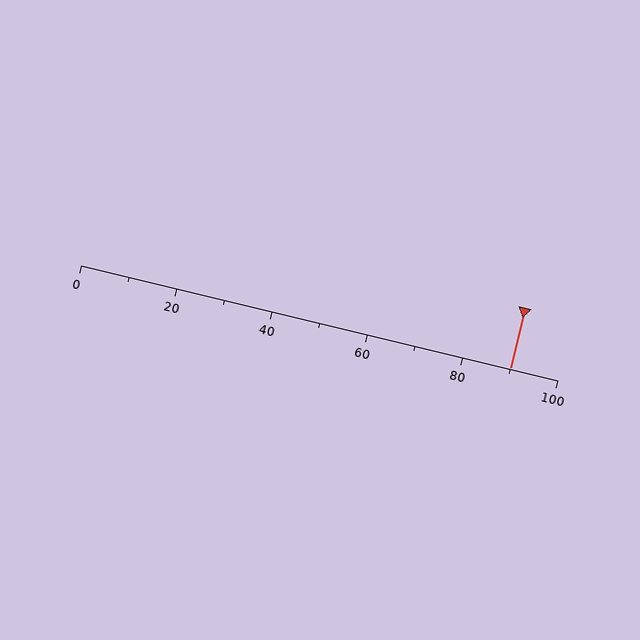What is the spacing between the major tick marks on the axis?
The major ticks are spaced 20 apart.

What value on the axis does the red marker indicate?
The marker indicates approximately 90.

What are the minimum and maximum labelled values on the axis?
The axis runs from 0 to 100.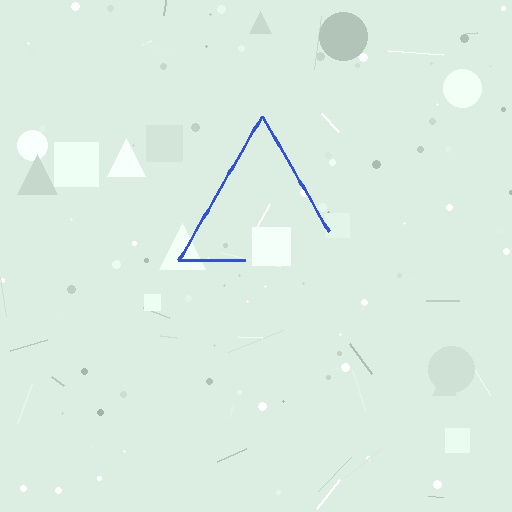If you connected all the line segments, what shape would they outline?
They would outline a triangle.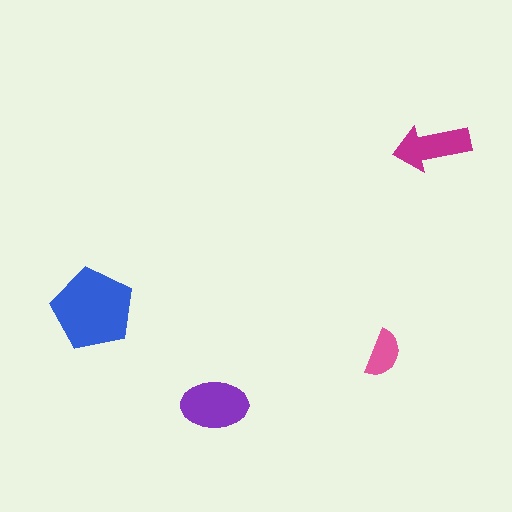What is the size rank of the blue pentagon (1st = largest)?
1st.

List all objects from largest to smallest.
The blue pentagon, the purple ellipse, the magenta arrow, the pink semicircle.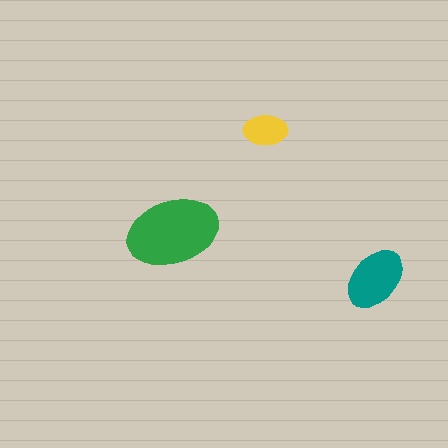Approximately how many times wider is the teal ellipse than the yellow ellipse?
About 1.5 times wider.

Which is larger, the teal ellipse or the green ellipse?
The green one.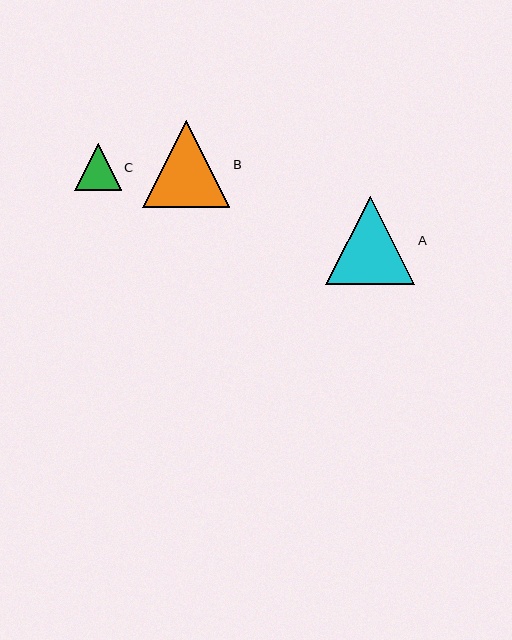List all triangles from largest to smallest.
From largest to smallest: A, B, C.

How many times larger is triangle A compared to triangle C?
Triangle A is approximately 1.9 times the size of triangle C.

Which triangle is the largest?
Triangle A is the largest with a size of approximately 89 pixels.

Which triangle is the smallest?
Triangle C is the smallest with a size of approximately 46 pixels.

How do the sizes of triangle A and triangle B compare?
Triangle A and triangle B are approximately the same size.